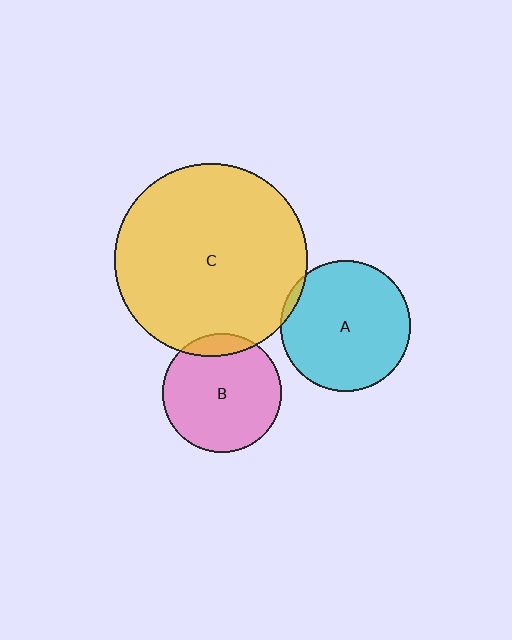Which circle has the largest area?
Circle C (yellow).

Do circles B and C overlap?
Yes.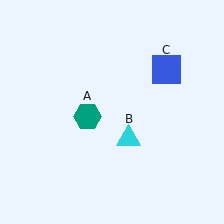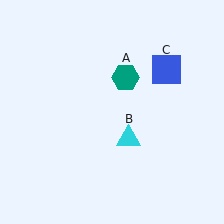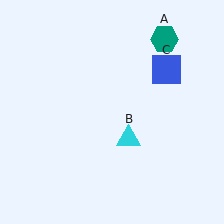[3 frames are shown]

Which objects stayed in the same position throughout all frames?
Cyan triangle (object B) and blue square (object C) remained stationary.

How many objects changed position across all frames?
1 object changed position: teal hexagon (object A).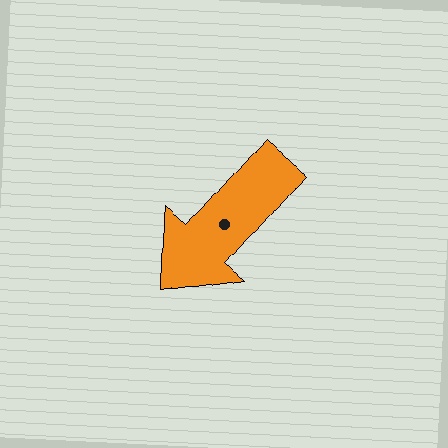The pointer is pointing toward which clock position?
Roughly 7 o'clock.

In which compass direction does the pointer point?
Southwest.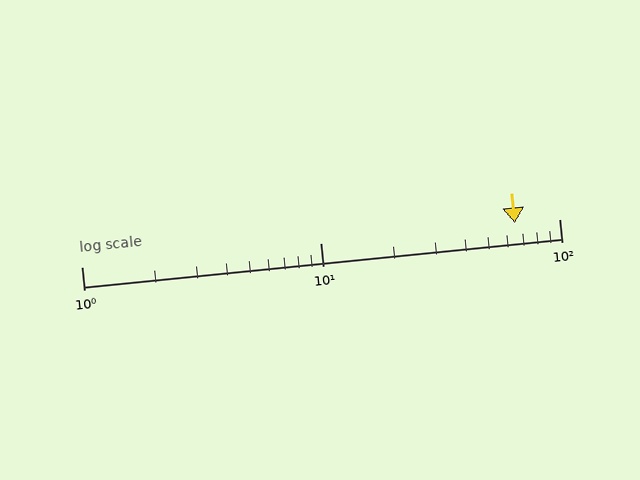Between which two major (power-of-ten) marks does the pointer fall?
The pointer is between 10 and 100.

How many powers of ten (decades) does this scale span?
The scale spans 2 decades, from 1 to 100.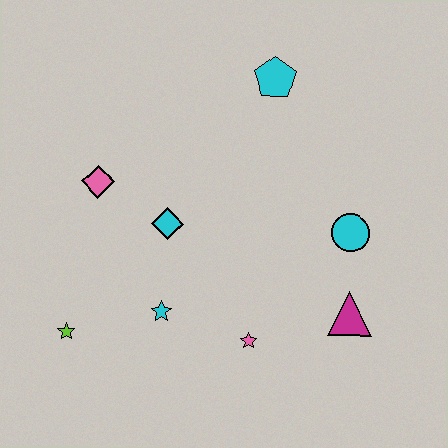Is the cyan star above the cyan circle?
No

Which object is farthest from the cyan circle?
The lime star is farthest from the cyan circle.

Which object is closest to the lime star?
The cyan star is closest to the lime star.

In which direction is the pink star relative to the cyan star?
The pink star is to the right of the cyan star.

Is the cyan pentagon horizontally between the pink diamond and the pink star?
No